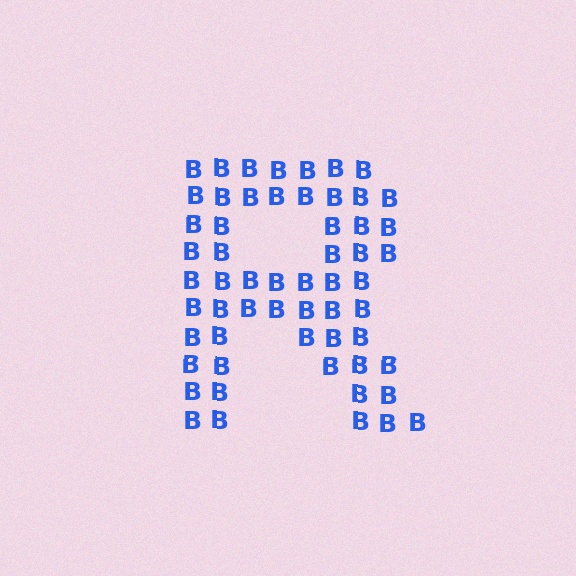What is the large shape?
The large shape is the letter R.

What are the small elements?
The small elements are letter B's.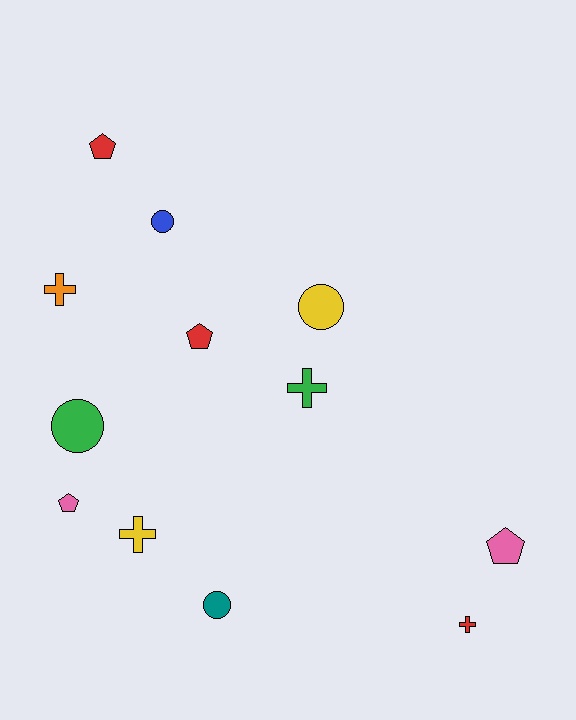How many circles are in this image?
There are 4 circles.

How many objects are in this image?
There are 12 objects.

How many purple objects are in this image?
There are no purple objects.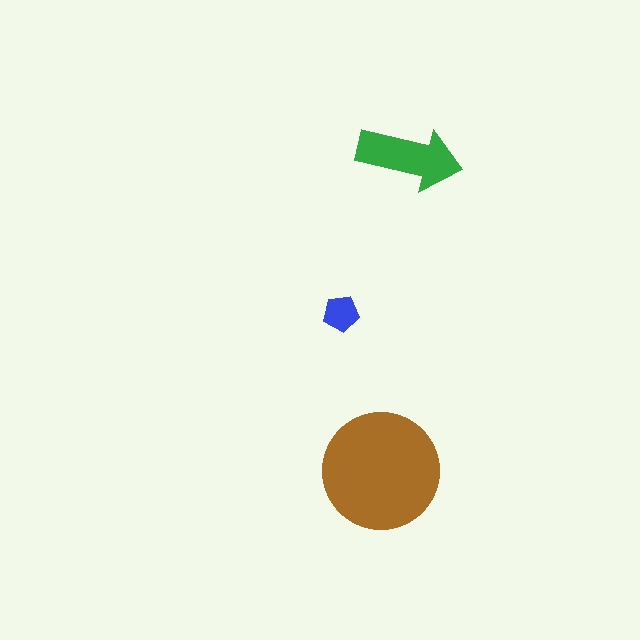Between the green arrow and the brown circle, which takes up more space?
The brown circle.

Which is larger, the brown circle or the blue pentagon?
The brown circle.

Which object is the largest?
The brown circle.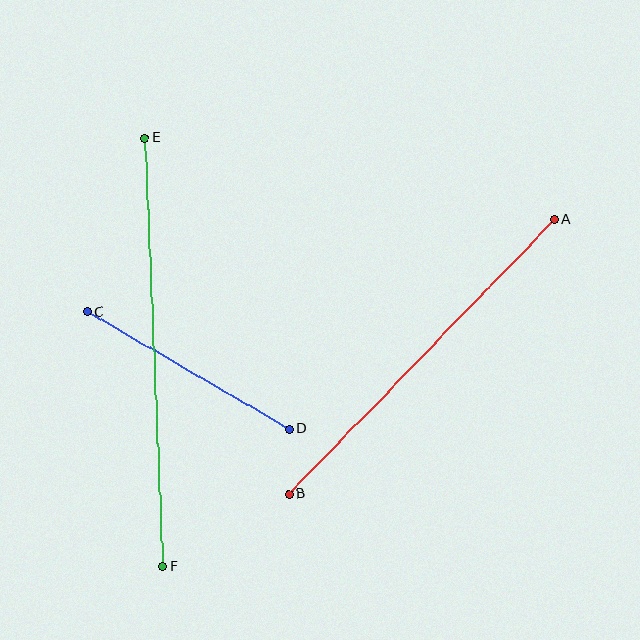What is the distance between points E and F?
The distance is approximately 429 pixels.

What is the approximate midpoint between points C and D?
The midpoint is at approximately (188, 370) pixels.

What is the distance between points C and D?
The distance is approximately 234 pixels.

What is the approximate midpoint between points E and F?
The midpoint is at approximately (154, 352) pixels.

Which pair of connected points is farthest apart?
Points E and F are farthest apart.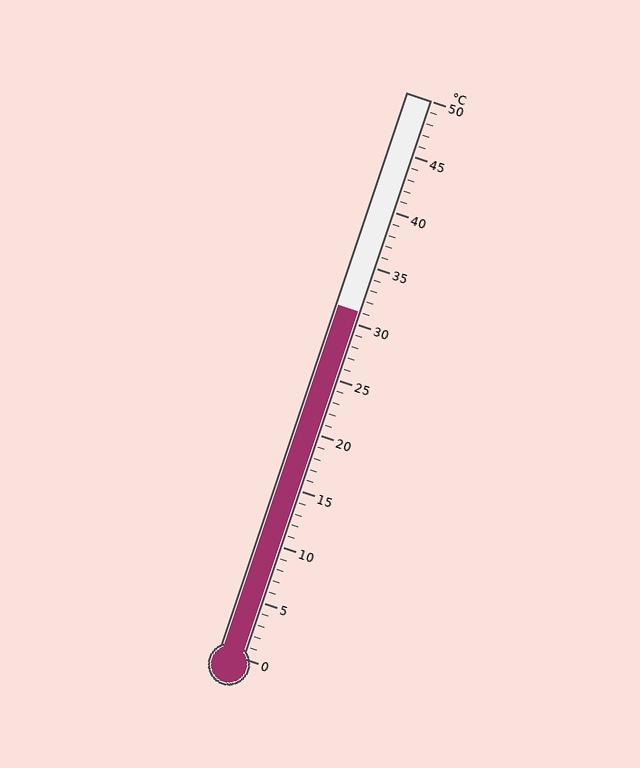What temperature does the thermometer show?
The thermometer shows approximately 31°C.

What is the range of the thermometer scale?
The thermometer scale ranges from 0°C to 50°C.